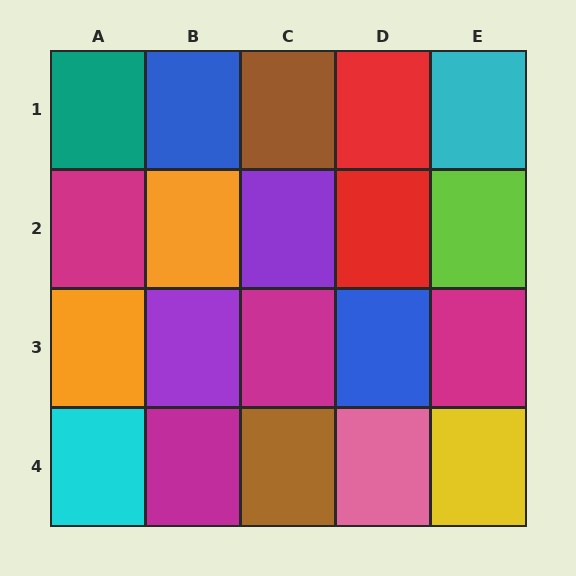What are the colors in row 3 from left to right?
Orange, purple, magenta, blue, magenta.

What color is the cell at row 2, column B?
Orange.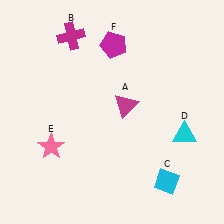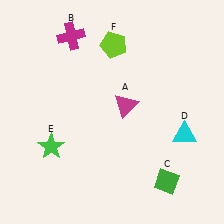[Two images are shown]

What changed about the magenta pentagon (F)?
In Image 1, F is magenta. In Image 2, it changed to lime.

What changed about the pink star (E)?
In Image 1, E is pink. In Image 2, it changed to green.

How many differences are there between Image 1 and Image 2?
There are 3 differences between the two images.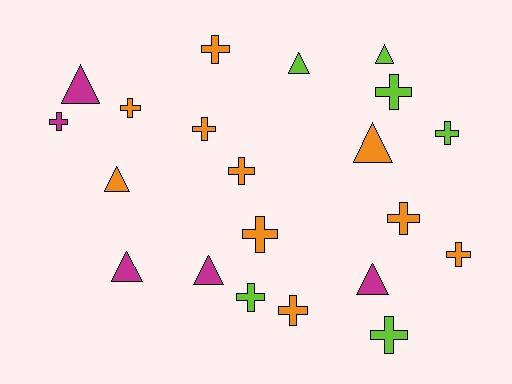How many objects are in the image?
There are 21 objects.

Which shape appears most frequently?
Cross, with 13 objects.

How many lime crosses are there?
There are 4 lime crosses.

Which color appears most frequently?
Orange, with 10 objects.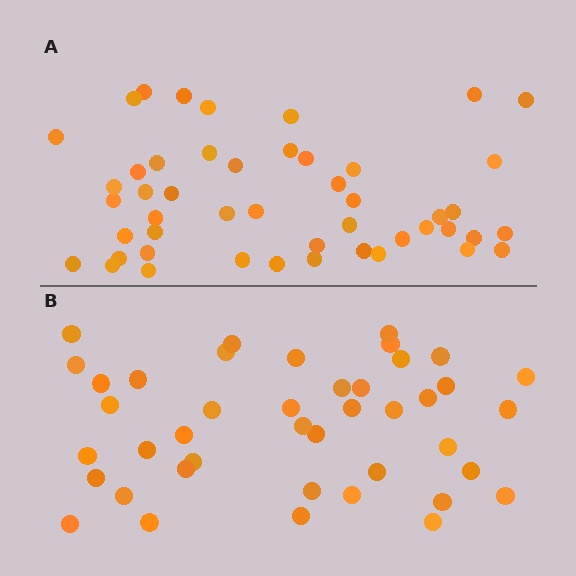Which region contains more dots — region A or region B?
Region A (the top region) has more dots.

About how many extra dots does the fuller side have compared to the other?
Region A has about 6 more dots than region B.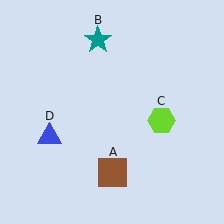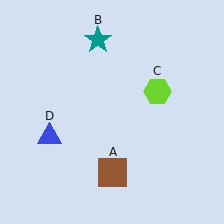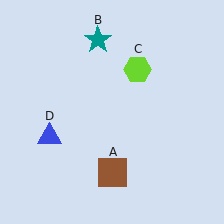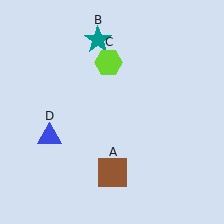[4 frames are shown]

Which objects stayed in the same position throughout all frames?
Brown square (object A) and teal star (object B) and blue triangle (object D) remained stationary.